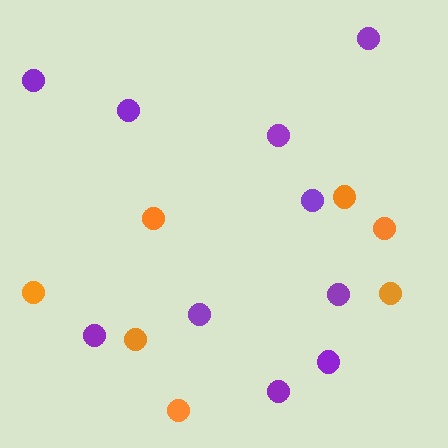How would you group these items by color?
There are 2 groups: one group of purple circles (10) and one group of orange circles (7).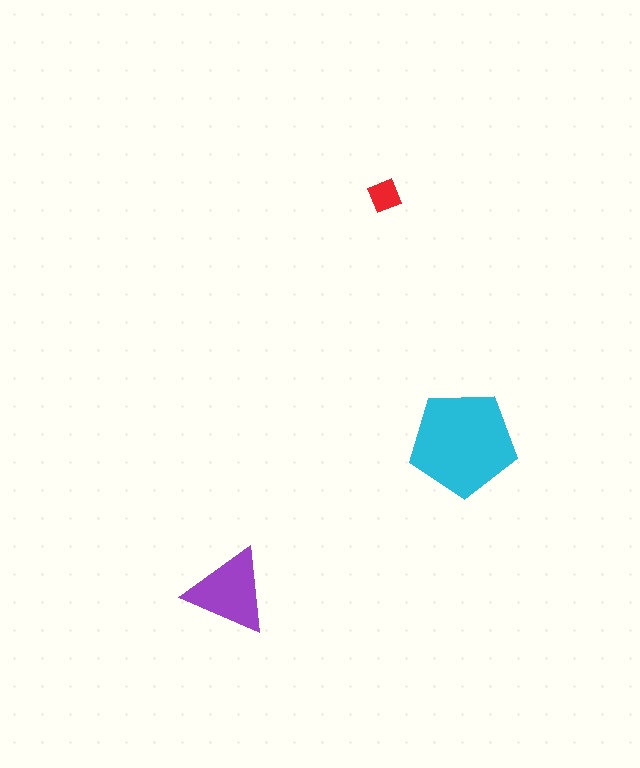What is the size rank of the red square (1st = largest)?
3rd.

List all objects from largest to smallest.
The cyan pentagon, the purple triangle, the red square.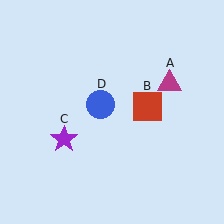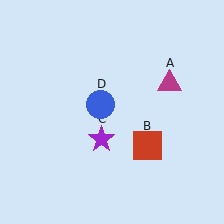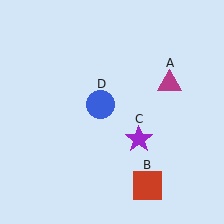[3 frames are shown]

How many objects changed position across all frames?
2 objects changed position: red square (object B), purple star (object C).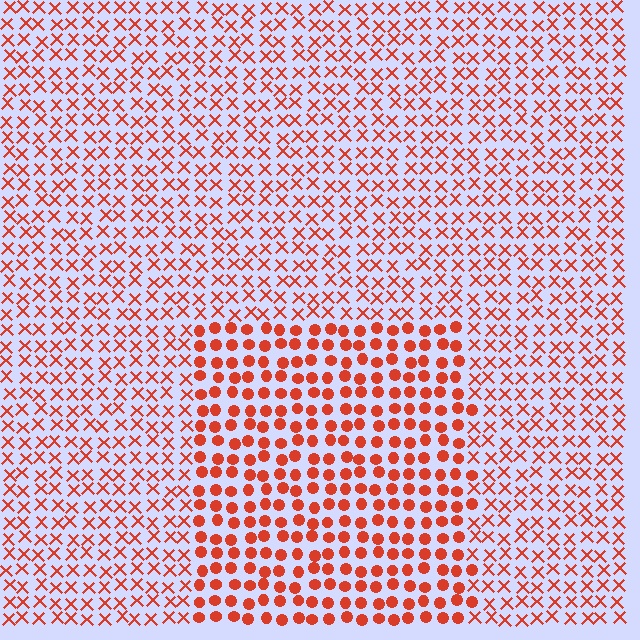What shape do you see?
I see a rectangle.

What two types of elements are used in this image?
The image uses circles inside the rectangle region and X marks outside it.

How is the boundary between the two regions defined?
The boundary is defined by a change in element shape: circles inside vs. X marks outside. All elements share the same color and spacing.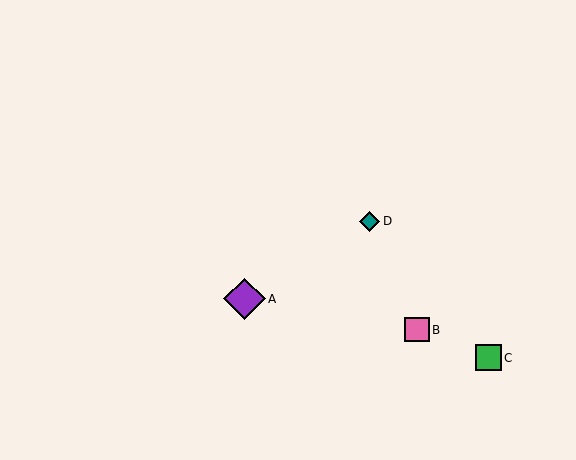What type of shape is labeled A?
Shape A is a purple diamond.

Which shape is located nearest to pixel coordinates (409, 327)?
The pink square (labeled B) at (417, 330) is nearest to that location.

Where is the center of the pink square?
The center of the pink square is at (417, 330).